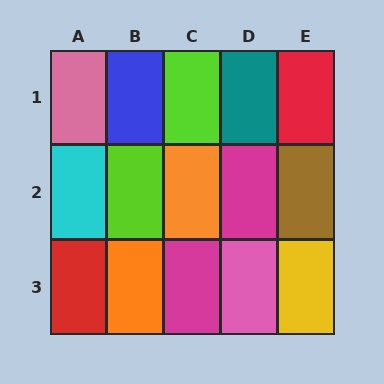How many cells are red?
2 cells are red.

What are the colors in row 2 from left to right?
Cyan, lime, orange, magenta, brown.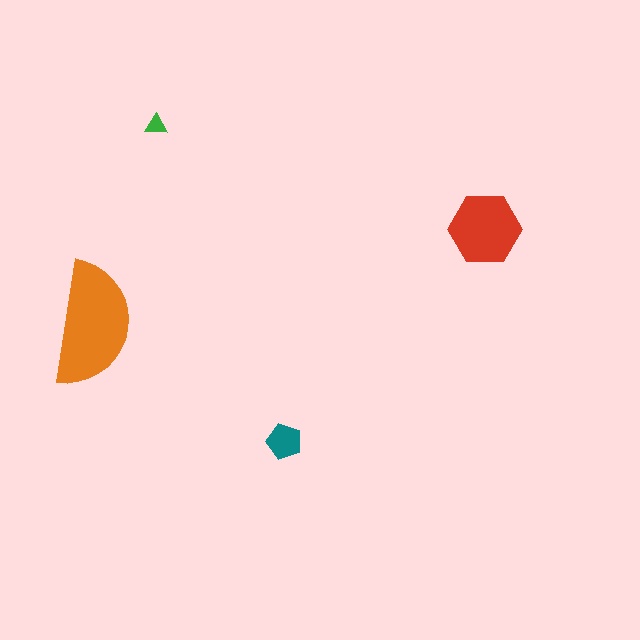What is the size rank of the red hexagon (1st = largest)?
2nd.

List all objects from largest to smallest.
The orange semicircle, the red hexagon, the teal pentagon, the green triangle.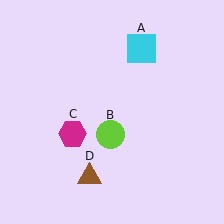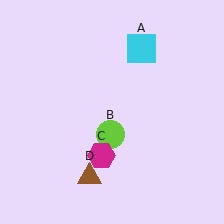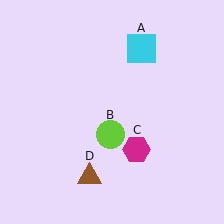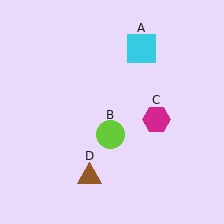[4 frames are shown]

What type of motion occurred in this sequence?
The magenta hexagon (object C) rotated counterclockwise around the center of the scene.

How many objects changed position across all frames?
1 object changed position: magenta hexagon (object C).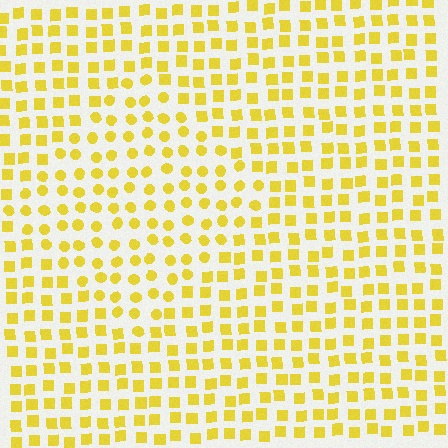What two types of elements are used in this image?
The image uses circles inside the diamond region and squares outside it.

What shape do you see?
I see a diamond.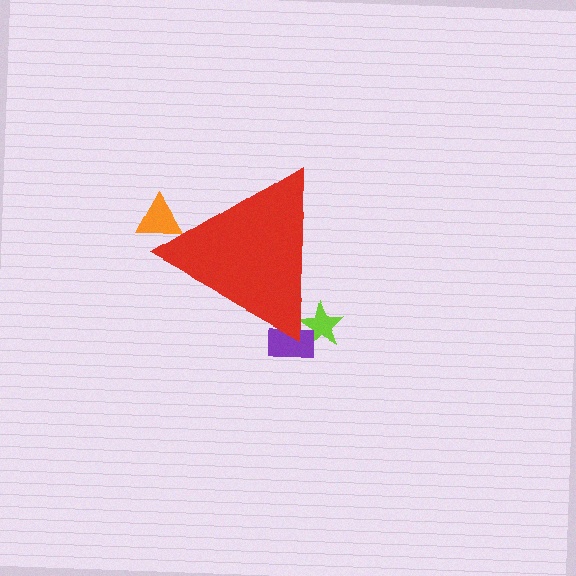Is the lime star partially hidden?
Yes, the lime star is partially hidden behind the red triangle.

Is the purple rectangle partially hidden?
Yes, the purple rectangle is partially hidden behind the red triangle.